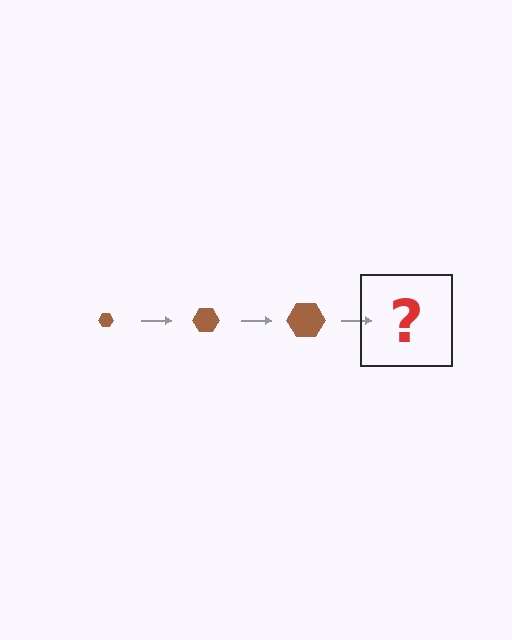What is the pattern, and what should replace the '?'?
The pattern is that the hexagon gets progressively larger each step. The '?' should be a brown hexagon, larger than the previous one.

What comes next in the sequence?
The next element should be a brown hexagon, larger than the previous one.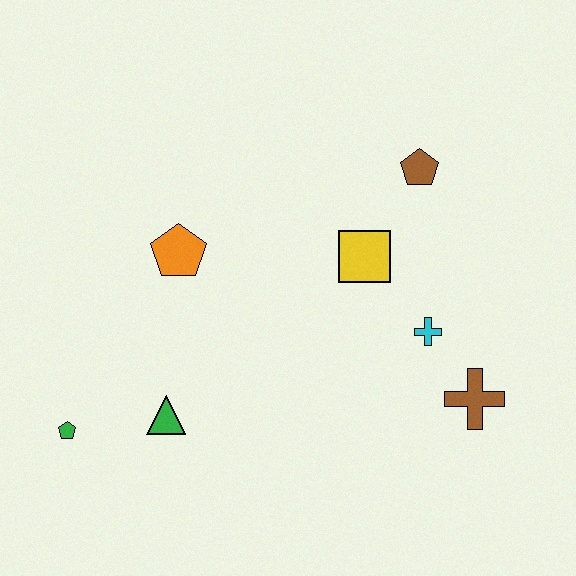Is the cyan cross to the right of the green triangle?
Yes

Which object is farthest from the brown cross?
The green pentagon is farthest from the brown cross.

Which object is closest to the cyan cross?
The brown cross is closest to the cyan cross.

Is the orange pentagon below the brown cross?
No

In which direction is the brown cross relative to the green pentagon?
The brown cross is to the right of the green pentagon.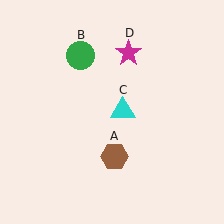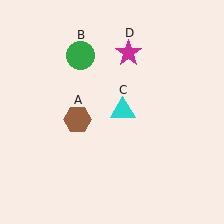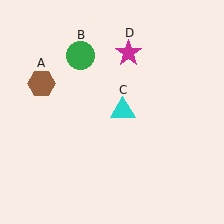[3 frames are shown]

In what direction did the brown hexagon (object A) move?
The brown hexagon (object A) moved up and to the left.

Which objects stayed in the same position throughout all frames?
Green circle (object B) and cyan triangle (object C) and magenta star (object D) remained stationary.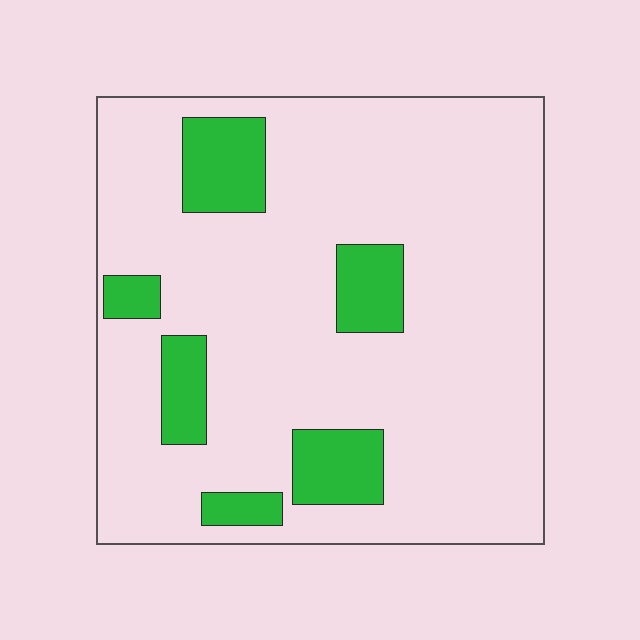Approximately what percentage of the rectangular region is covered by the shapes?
Approximately 15%.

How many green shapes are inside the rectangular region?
6.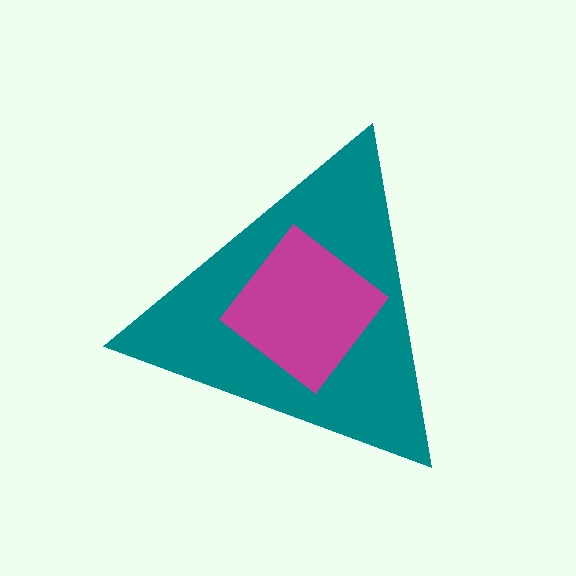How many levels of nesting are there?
2.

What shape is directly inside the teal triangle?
The magenta diamond.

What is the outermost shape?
The teal triangle.